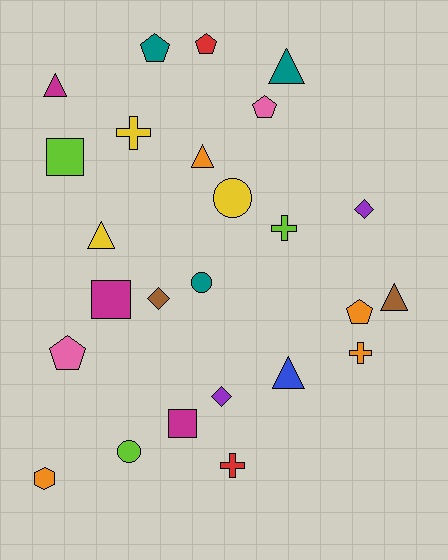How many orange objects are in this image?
There are 4 orange objects.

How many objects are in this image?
There are 25 objects.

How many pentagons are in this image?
There are 5 pentagons.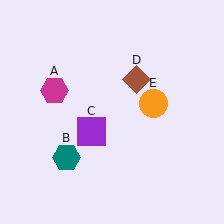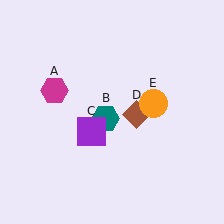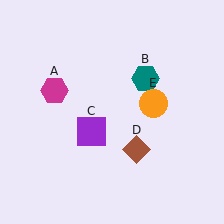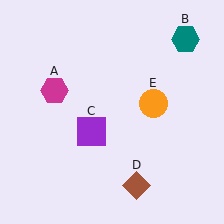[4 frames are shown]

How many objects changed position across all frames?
2 objects changed position: teal hexagon (object B), brown diamond (object D).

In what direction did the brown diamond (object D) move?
The brown diamond (object D) moved down.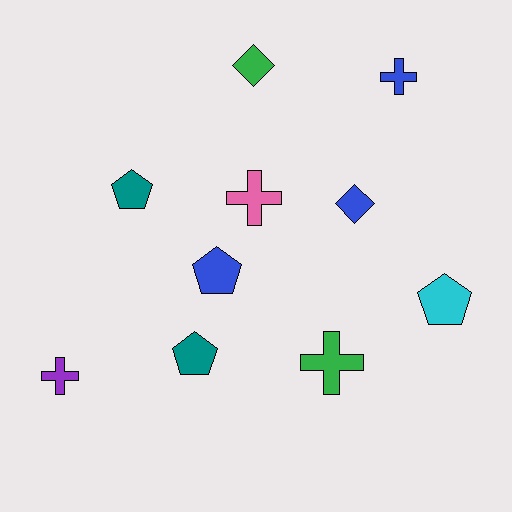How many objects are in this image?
There are 10 objects.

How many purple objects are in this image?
There is 1 purple object.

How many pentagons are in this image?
There are 4 pentagons.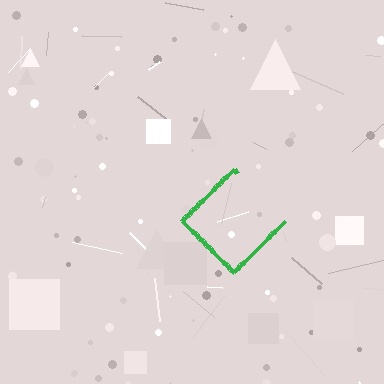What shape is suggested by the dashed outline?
The dashed outline suggests a diamond.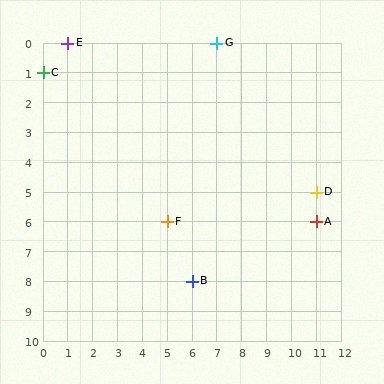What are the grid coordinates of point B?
Point B is at grid coordinates (6, 8).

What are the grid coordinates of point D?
Point D is at grid coordinates (11, 5).